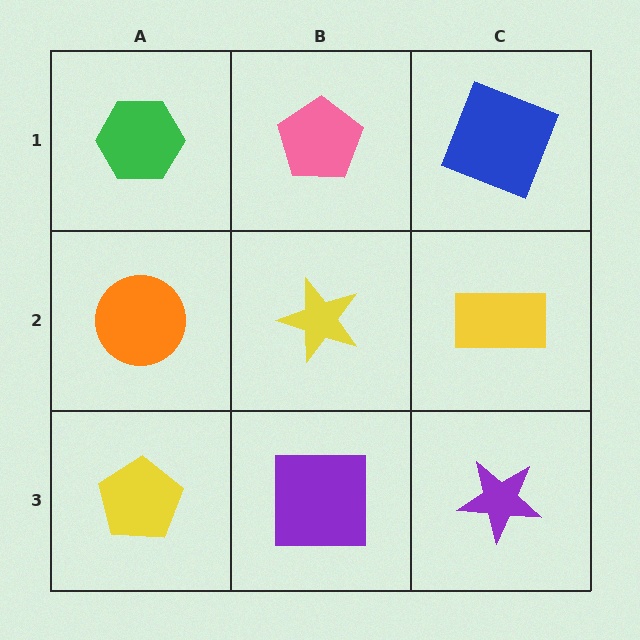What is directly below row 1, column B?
A yellow star.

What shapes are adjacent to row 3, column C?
A yellow rectangle (row 2, column C), a purple square (row 3, column B).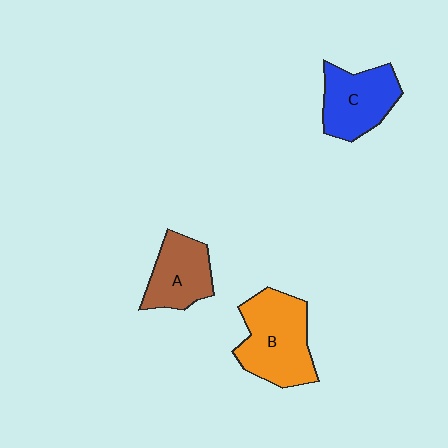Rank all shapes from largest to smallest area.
From largest to smallest: B (orange), C (blue), A (brown).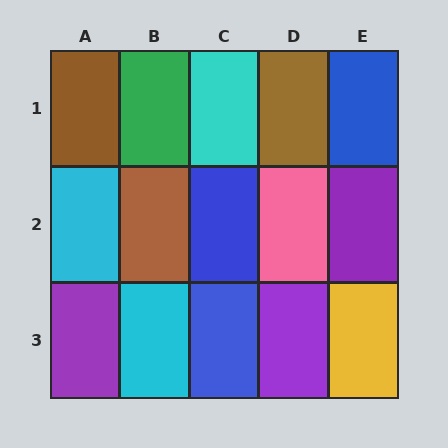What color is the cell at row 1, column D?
Brown.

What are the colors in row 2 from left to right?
Cyan, brown, blue, pink, purple.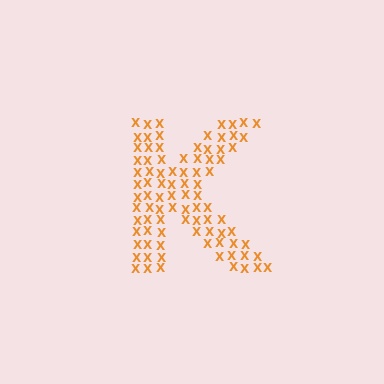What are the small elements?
The small elements are letter X's.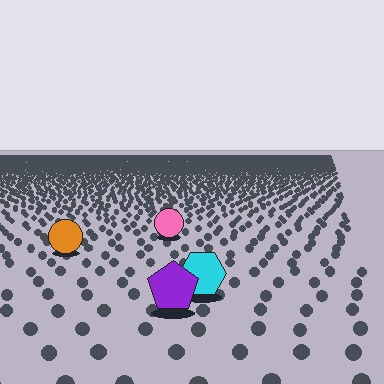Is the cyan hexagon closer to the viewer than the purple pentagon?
No. The purple pentagon is closer — you can tell from the texture gradient: the ground texture is coarser near it.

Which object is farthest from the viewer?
The pink circle is farthest from the viewer. It appears smaller and the ground texture around it is denser.